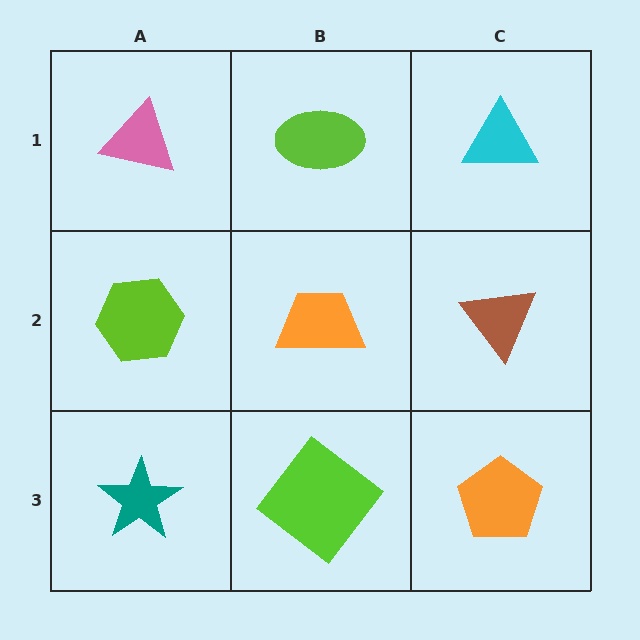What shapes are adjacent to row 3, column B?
An orange trapezoid (row 2, column B), a teal star (row 3, column A), an orange pentagon (row 3, column C).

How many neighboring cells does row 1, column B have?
3.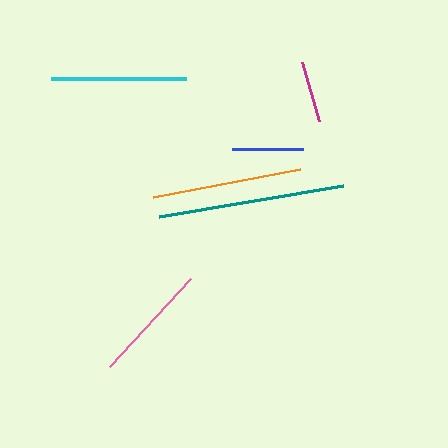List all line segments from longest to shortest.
From longest to shortest: teal, orange, cyan, pink, blue, magenta.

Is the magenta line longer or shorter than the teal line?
The teal line is longer than the magenta line.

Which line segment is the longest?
The teal line is the longest at approximately 187 pixels.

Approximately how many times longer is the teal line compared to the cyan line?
The teal line is approximately 1.4 times the length of the cyan line.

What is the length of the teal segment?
The teal segment is approximately 187 pixels long.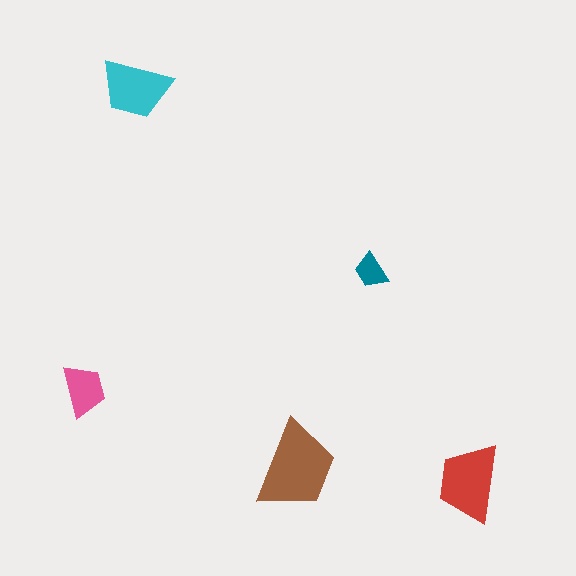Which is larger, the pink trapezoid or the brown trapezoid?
The brown one.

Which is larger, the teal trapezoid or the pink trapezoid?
The pink one.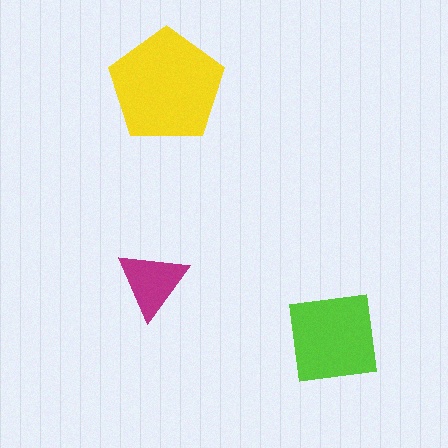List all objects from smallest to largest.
The magenta triangle, the lime square, the yellow pentagon.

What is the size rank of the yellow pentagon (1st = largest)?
1st.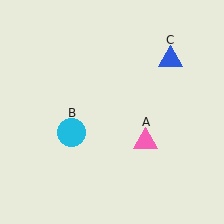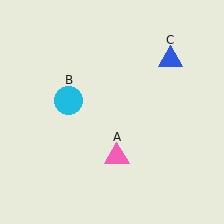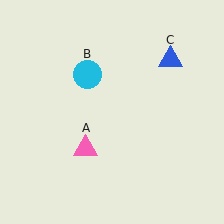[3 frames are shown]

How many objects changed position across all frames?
2 objects changed position: pink triangle (object A), cyan circle (object B).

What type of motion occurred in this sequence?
The pink triangle (object A), cyan circle (object B) rotated clockwise around the center of the scene.